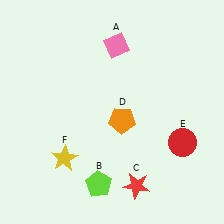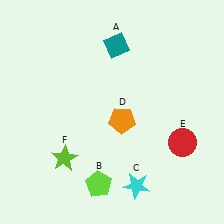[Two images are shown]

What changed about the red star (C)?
In Image 1, C is red. In Image 2, it changed to cyan.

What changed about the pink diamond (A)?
In Image 1, A is pink. In Image 2, it changed to teal.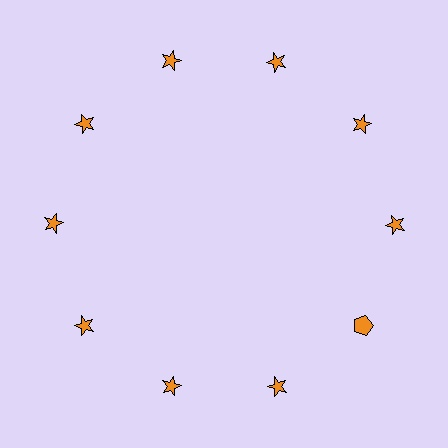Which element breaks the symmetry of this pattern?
The orange pentagon at roughly the 4 o'clock position breaks the symmetry. All other shapes are orange stars.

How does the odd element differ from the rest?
It has a different shape: pentagon instead of star.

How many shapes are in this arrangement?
There are 10 shapes arranged in a ring pattern.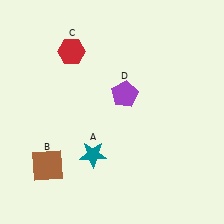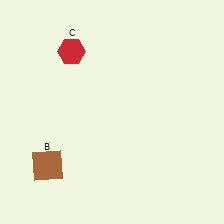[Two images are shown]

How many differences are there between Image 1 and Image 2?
There are 2 differences between the two images.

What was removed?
The teal star (A), the purple pentagon (D) were removed in Image 2.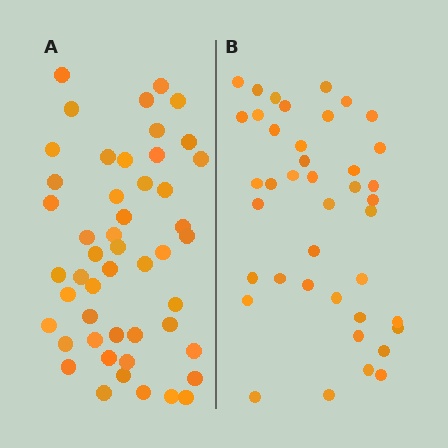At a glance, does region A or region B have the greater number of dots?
Region A (the left region) has more dots.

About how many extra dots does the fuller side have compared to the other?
Region A has roughly 8 or so more dots than region B.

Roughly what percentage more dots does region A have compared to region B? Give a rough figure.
About 20% more.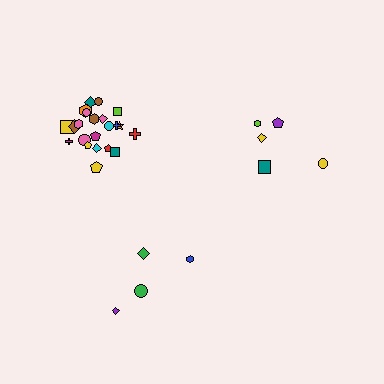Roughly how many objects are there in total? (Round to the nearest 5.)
Roughly 30 objects in total.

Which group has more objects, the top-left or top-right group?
The top-left group.